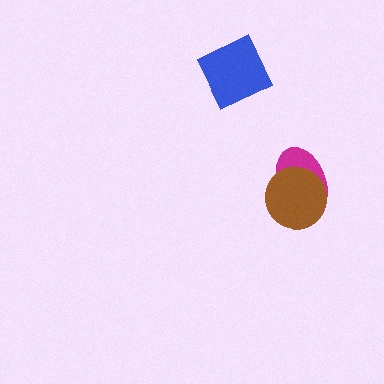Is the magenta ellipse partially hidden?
Yes, it is partially covered by another shape.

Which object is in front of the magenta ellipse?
The brown circle is in front of the magenta ellipse.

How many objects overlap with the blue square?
0 objects overlap with the blue square.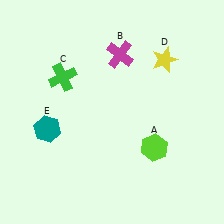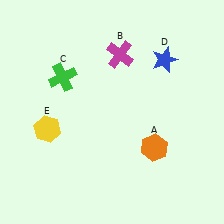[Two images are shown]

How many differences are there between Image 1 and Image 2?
There are 3 differences between the two images.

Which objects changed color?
A changed from lime to orange. D changed from yellow to blue. E changed from teal to yellow.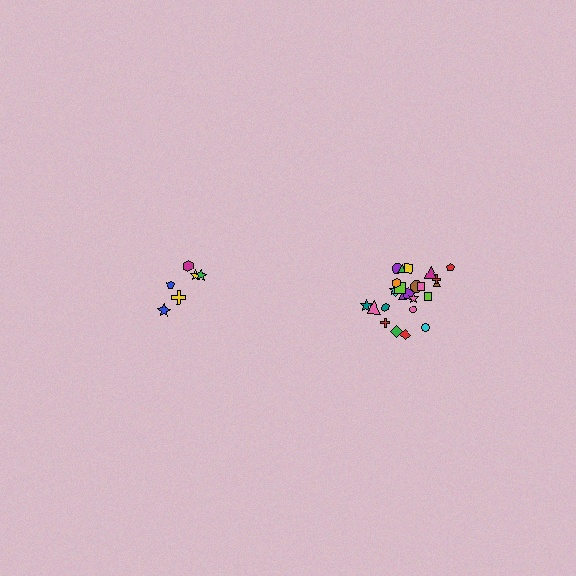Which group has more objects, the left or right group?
The right group.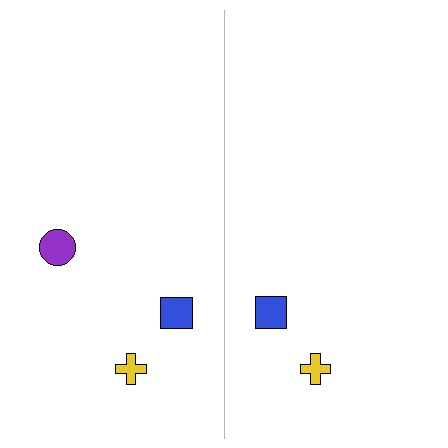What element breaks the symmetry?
A purple circle is missing from the right side.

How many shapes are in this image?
There are 5 shapes in this image.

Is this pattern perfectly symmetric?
No, the pattern is not perfectly symmetric. A purple circle is missing from the right side.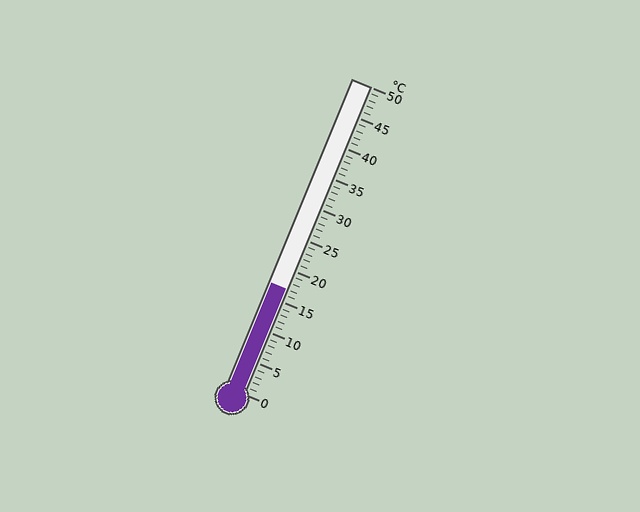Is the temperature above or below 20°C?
The temperature is below 20°C.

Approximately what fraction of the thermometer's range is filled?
The thermometer is filled to approximately 35% of its range.